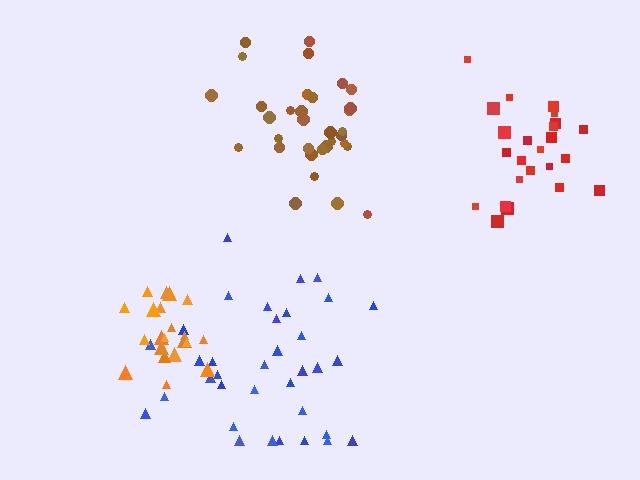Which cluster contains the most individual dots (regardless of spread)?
Blue (35).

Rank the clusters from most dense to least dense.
orange, brown, red, blue.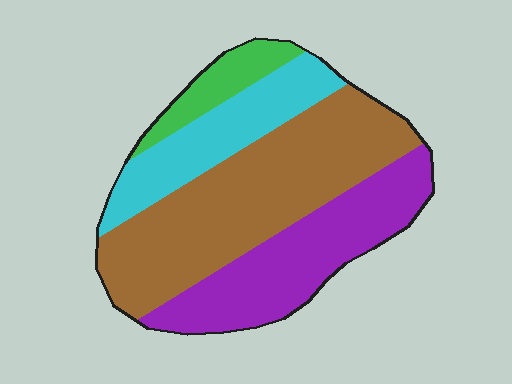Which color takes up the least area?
Green, at roughly 10%.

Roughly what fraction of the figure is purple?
Purple covers around 30% of the figure.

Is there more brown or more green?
Brown.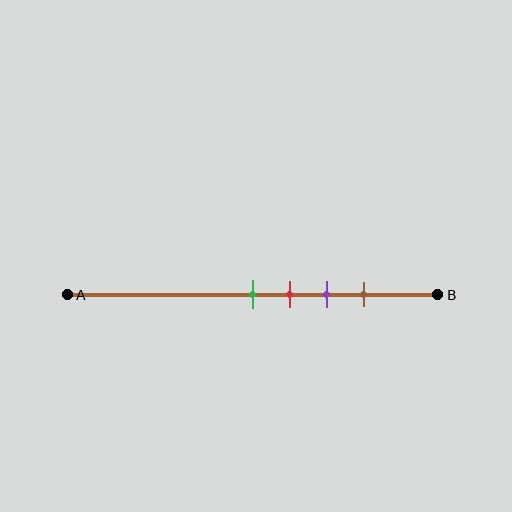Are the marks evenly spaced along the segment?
Yes, the marks are approximately evenly spaced.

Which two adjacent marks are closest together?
The green and red marks are the closest adjacent pair.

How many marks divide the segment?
There are 4 marks dividing the segment.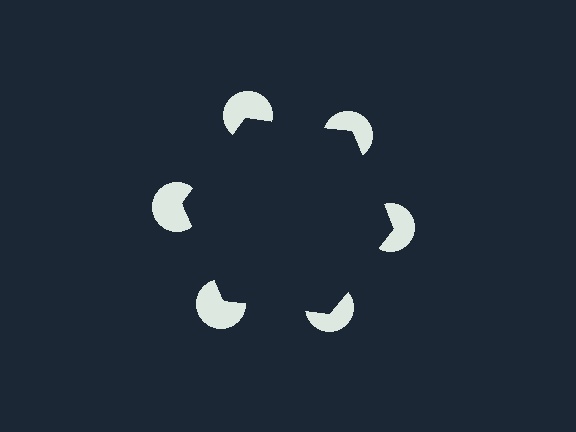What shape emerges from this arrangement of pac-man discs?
An illusory hexagon — its edges are inferred from the aligned wedge cuts in the pac-man discs, not physically drawn.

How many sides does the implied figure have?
6 sides.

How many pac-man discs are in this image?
There are 6 — one at each vertex of the illusory hexagon.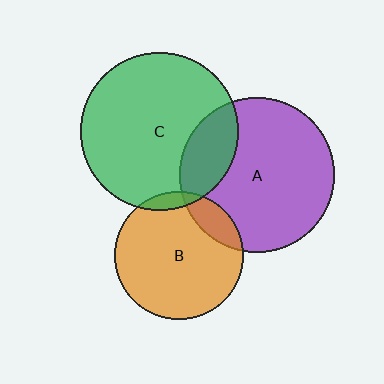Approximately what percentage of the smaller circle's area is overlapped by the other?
Approximately 15%.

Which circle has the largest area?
Circle C (green).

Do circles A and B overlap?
Yes.